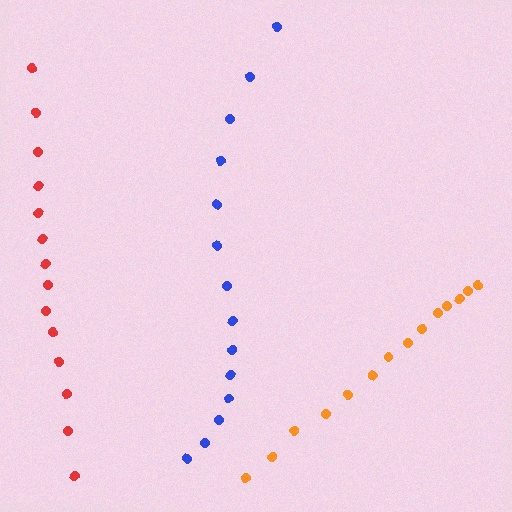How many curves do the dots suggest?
There are 3 distinct paths.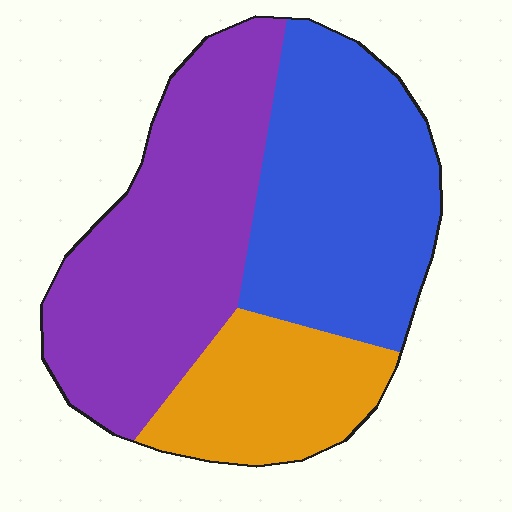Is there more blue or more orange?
Blue.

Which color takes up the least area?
Orange, at roughly 20%.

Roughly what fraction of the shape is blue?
Blue takes up between a third and a half of the shape.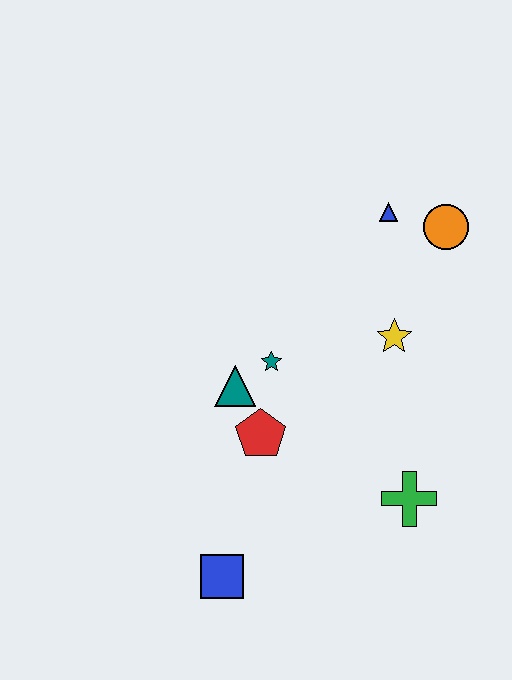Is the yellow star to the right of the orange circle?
No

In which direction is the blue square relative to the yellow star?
The blue square is below the yellow star.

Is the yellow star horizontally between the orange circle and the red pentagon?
Yes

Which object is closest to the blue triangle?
The orange circle is closest to the blue triangle.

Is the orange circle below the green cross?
No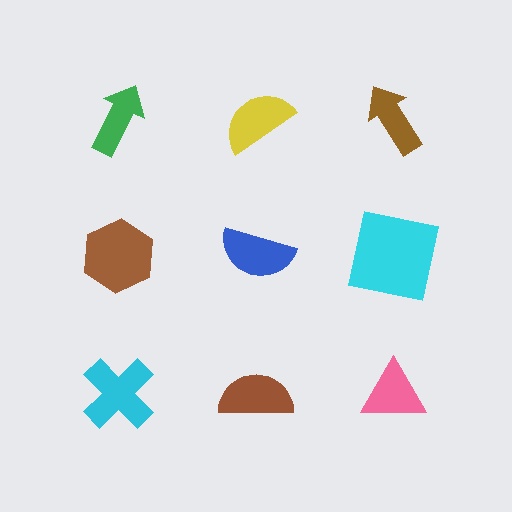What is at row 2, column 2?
A blue semicircle.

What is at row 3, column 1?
A cyan cross.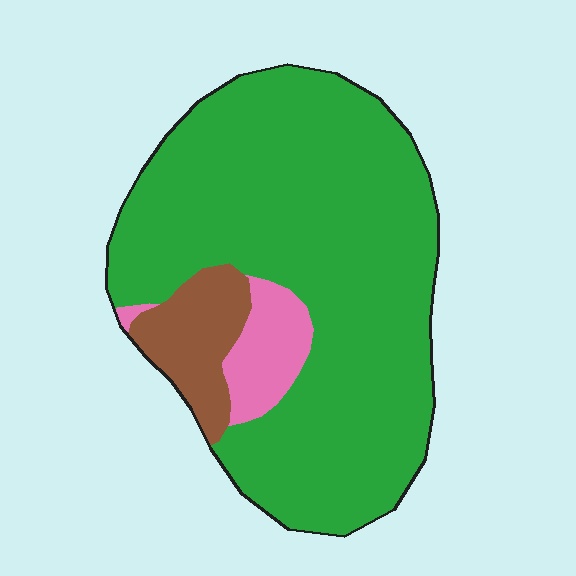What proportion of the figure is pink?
Pink covers roughly 10% of the figure.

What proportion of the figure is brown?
Brown takes up about one tenth (1/10) of the figure.